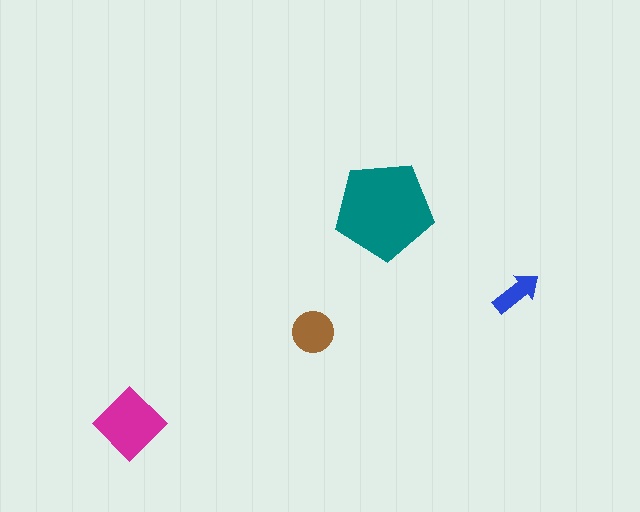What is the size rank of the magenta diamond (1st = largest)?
2nd.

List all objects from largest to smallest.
The teal pentagon, the magenta diamond, the brown circle, the blue arrow.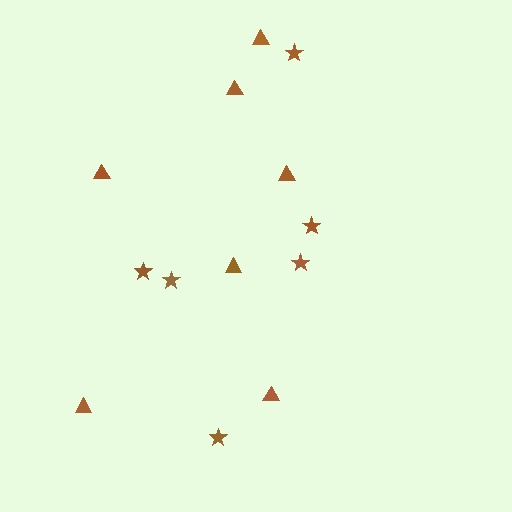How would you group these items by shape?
There are 2 groups: one group of stars (6) and one group of triangles (7).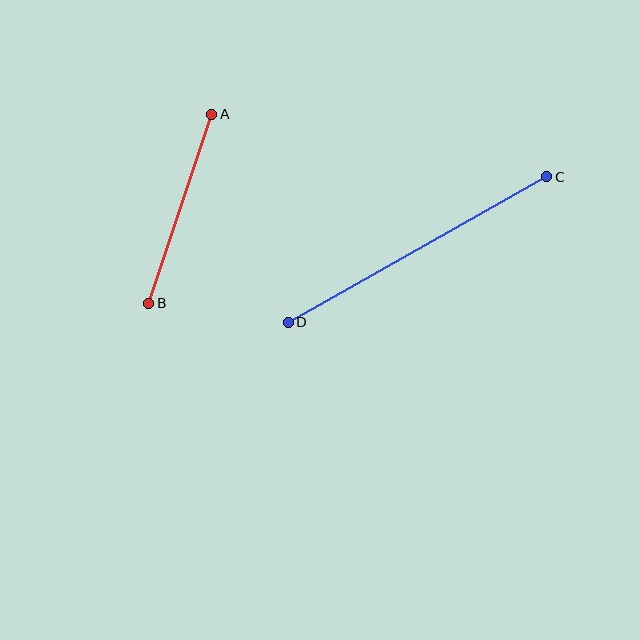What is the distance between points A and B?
The distance is approximately 199 pixels.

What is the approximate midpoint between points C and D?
The midpoint is at approximately (418, 250) pixels.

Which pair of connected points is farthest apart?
Points C and D are farthest apart.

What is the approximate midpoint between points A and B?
The midpoint is at approximately (180, 209) pixels.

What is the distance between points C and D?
The distance is approximately 297 pixels.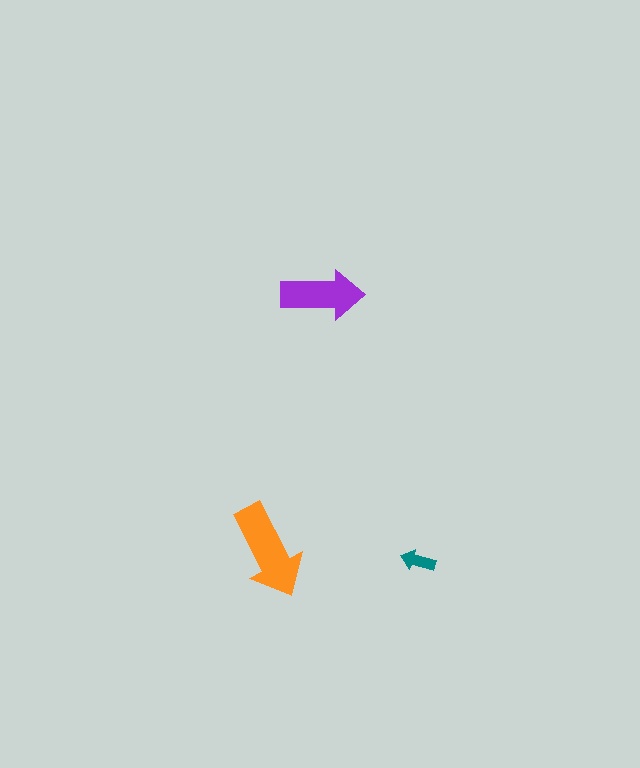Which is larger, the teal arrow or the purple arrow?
The purple one.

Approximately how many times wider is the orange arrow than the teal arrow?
About 3 times wider.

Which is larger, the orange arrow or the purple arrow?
The orange one.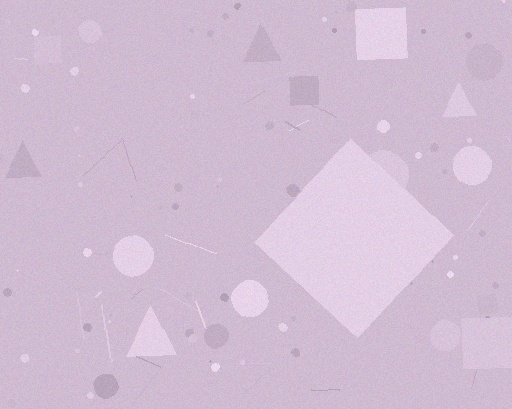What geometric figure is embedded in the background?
A diamond is embedded in the background.